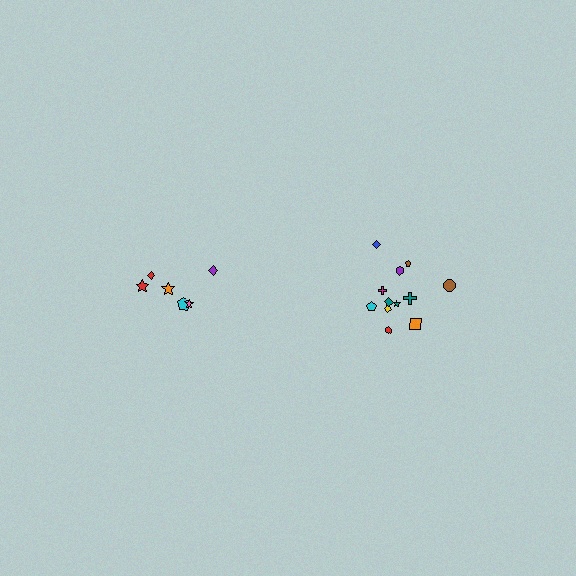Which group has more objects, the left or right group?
The right group.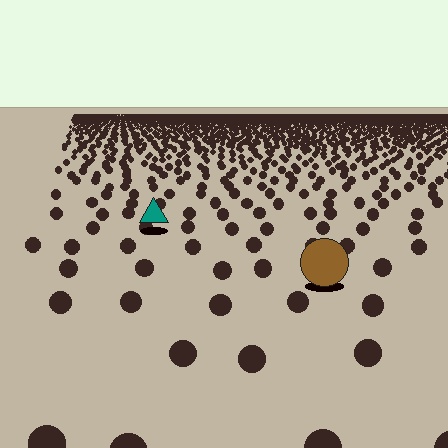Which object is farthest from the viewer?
The teal triangle is farthest from the viewer. It appears smaller and the ground texture around it is denser.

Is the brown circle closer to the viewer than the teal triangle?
Yes. The brown circle is closer — you can tell from the texture gradient: the ground texture is coarser near it.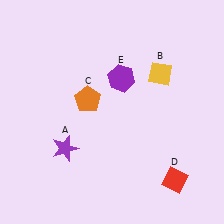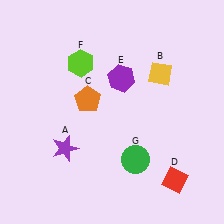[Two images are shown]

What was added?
A lime hexagon (F), a green circle (G) were added in Image 2.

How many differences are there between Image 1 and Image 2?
There are 2 differences between the two images.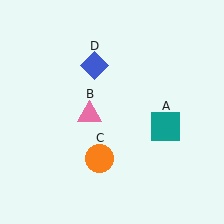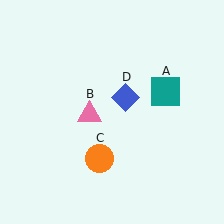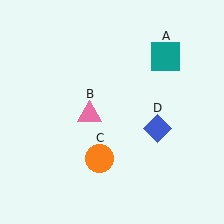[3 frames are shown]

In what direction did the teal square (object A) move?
The teal square (object A) moved up.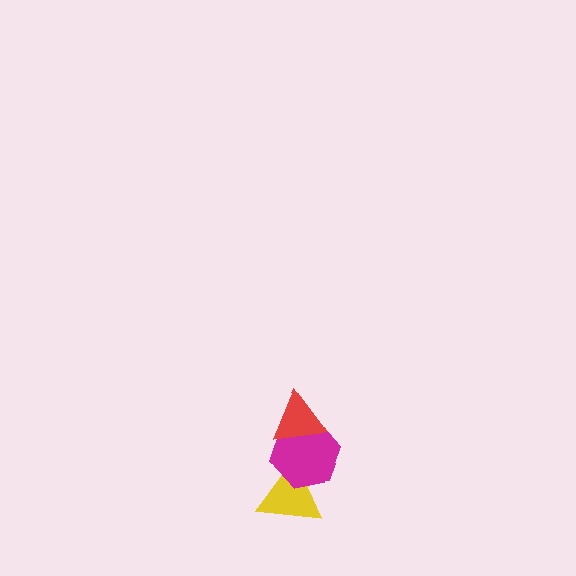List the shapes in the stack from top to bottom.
From top to bottom: the red triangle, the magenta hexagon, the yellow triangle.